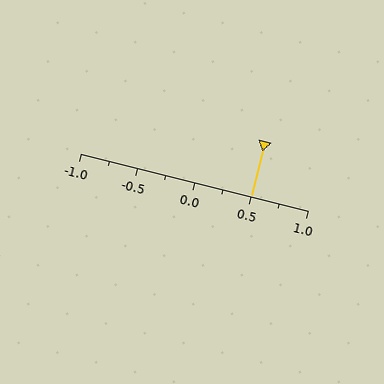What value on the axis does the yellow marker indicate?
The marker indicates approximately 0.5.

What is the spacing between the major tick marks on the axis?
The major ticks are spaced 0.5 apart.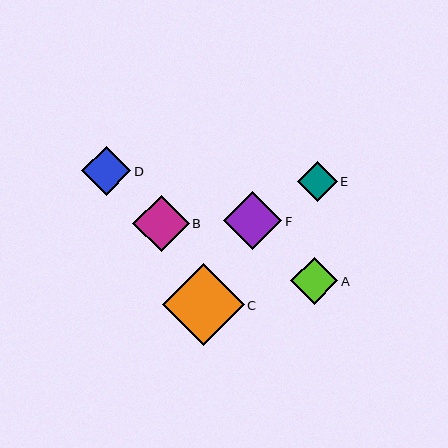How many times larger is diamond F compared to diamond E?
Diamond F is approximately 1.5 times the size of diamond E.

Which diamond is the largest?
Diamond C is the largest with a size of approximately 82 pixels.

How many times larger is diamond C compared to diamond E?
Diamond C is approximately 2.1 times the size of diamond E.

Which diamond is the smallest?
Diamond E is the smallest with a size of approximately 40 pixels.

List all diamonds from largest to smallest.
From largest to smallest: C, F, B, D, A, E.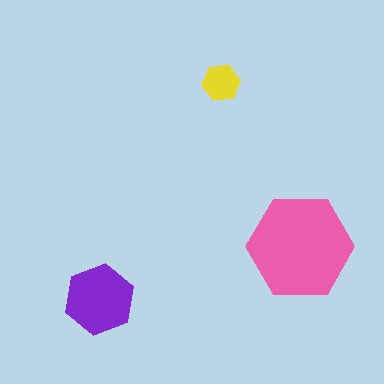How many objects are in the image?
There are 3 objects in the image.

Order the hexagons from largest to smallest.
the pink one, the purple one, the yellow one.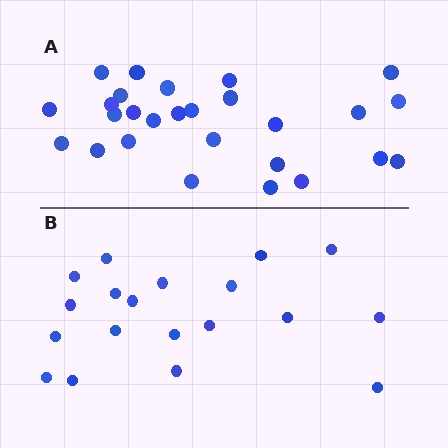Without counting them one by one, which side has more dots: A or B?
Region A (the top region) has more dots.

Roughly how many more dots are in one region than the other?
Region A has roughly 8 or so more dots than region B.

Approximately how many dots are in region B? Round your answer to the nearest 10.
About 20 dots. (The exact count is 19, which rounds to 20.)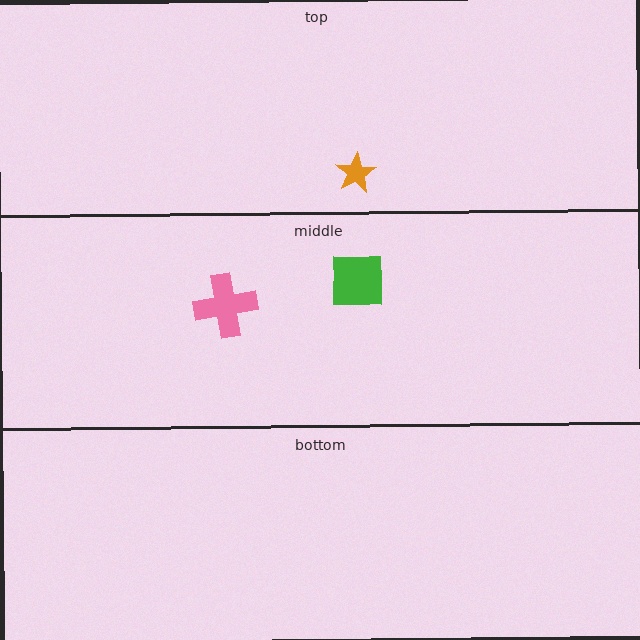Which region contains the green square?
The middle region.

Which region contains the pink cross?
The middle region.